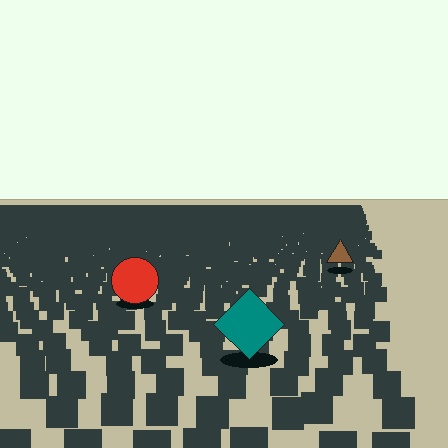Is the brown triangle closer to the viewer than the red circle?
No. The red circle is closer — you can tell from the texture gradient: the ground texture is coarser near it.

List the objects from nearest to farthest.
From nearest to farthest: the teal diamond, the red circle, the brown triangle.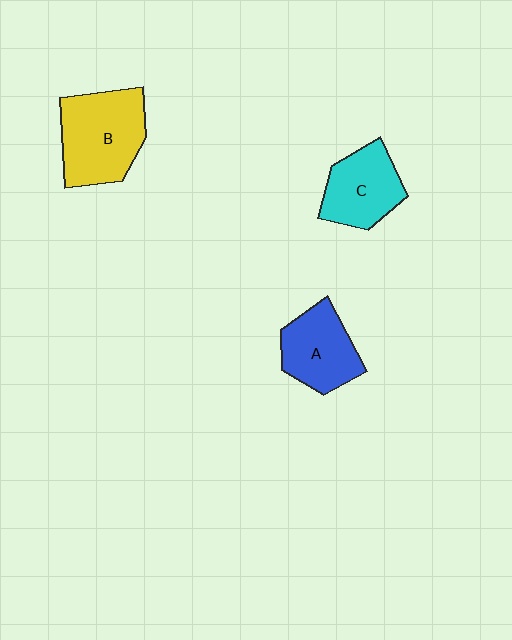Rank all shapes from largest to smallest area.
From largest to smallest: B (yellow), C (cyan), A (blue).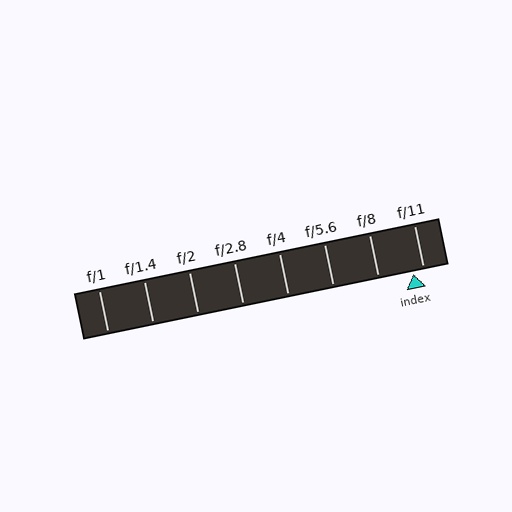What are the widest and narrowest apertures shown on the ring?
The widest aperture shown is f/1 and the narrowest is f/11.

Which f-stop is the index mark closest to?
The index mark is closest to f/11.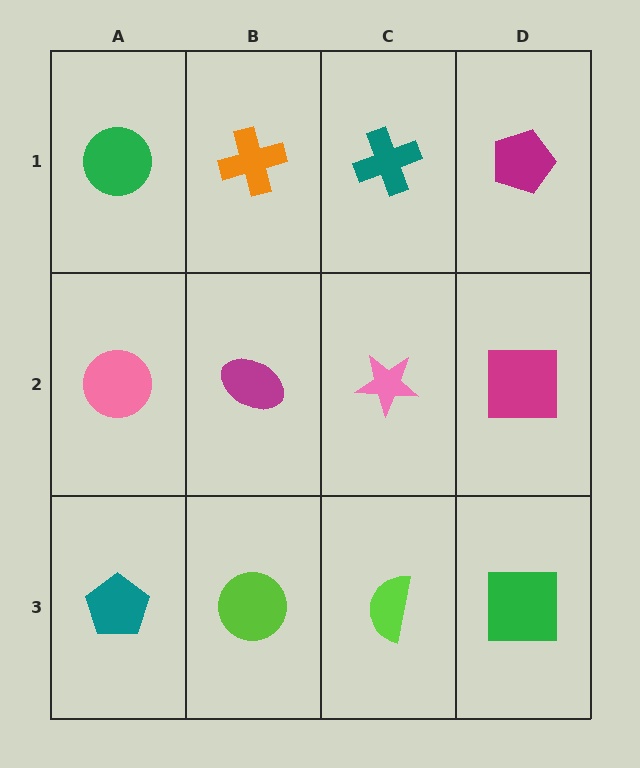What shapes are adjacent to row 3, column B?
A magenta ellipse (row 2, column B), a teal pentagon (row 3, column A), a lime semicircle (row 3, column C).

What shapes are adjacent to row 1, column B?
A magenta ellipse (row 2, column B), a green circle (row 1, column A), a teal cross (row 1, column C).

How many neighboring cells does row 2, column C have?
4.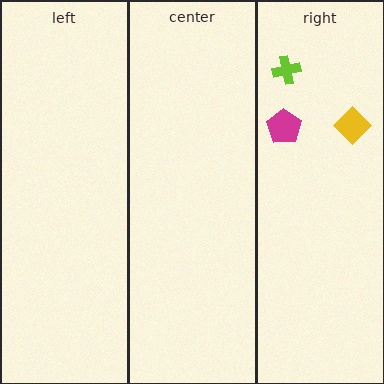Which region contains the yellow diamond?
The right region.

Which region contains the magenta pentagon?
The right region.